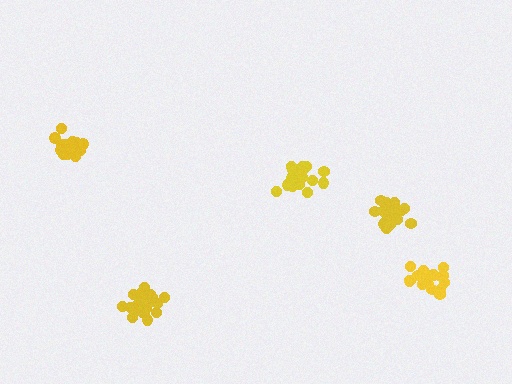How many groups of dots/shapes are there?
There are 5 groups.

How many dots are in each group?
Group 1: 18 dots, Group 2: 18 dots, Group 3: 19 dots, Group 4: 17 dots, Group 5: 17 dots (89 total).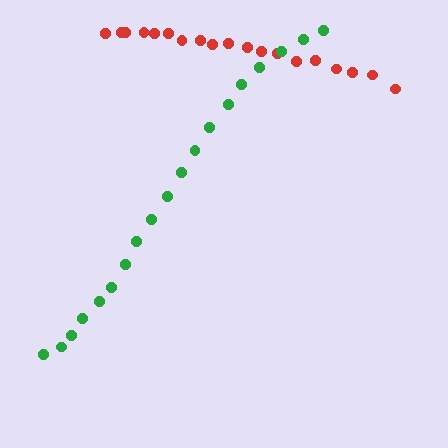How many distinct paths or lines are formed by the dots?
There are 2 distinct paths.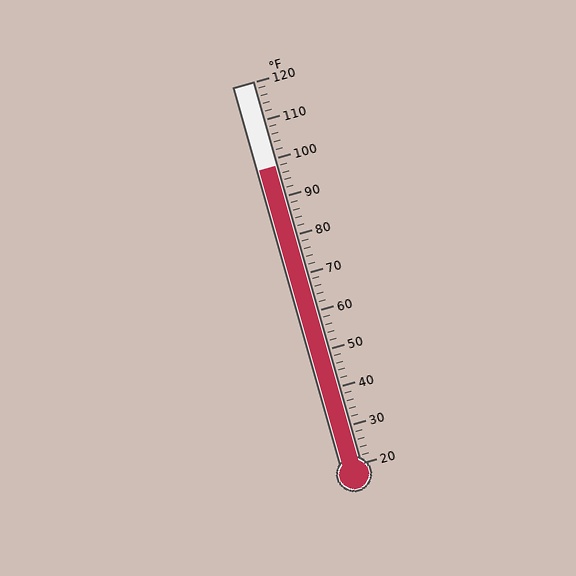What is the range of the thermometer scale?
The thermometer scale ranges from 20°F to 120°F.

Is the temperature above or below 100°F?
The temperature is below 100°F.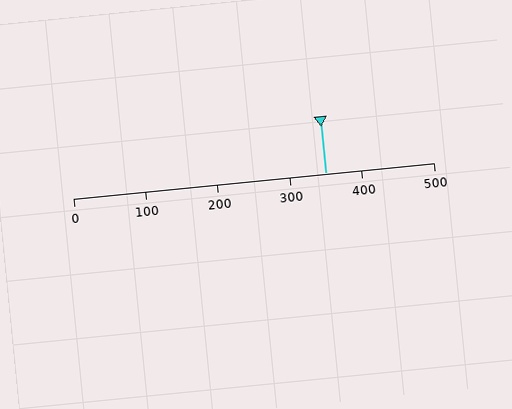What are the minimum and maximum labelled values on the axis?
The axis runs from 0 to 500.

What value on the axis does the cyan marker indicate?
The marker indicates approximately 350.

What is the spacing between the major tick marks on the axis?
The major ticks are spaced 100 apart.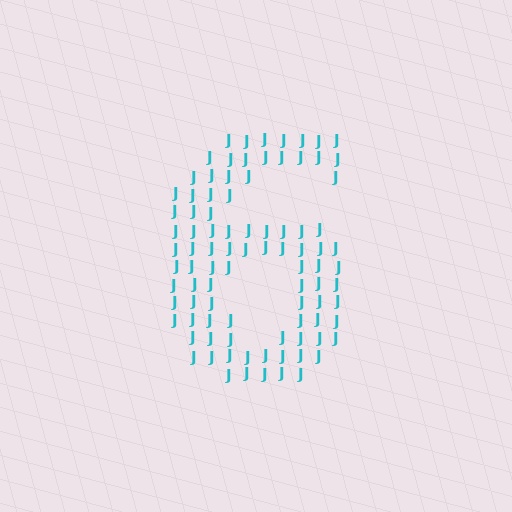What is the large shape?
The large shape is the digit 6.